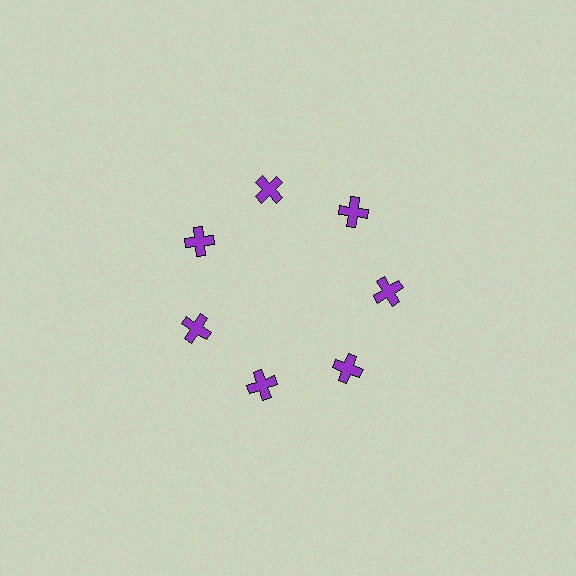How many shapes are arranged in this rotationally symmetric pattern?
There are 7 shapes, arranged in 7 groups of 1.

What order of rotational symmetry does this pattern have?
This pattern has 7-fold rotational symmetry.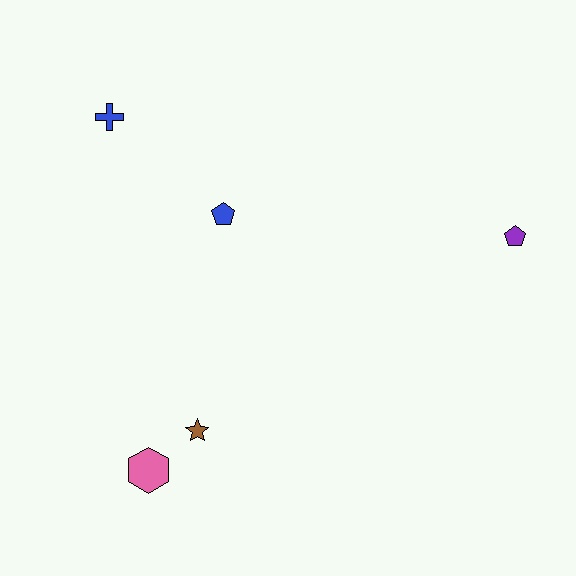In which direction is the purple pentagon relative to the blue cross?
The purple pentagon is to the right of the blue cross.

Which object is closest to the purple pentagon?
The blue pentagon is closest to the purple pentagon.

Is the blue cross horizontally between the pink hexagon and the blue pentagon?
No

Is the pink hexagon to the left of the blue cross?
No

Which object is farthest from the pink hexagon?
The purple pentagon is farthest from the pink hexagon.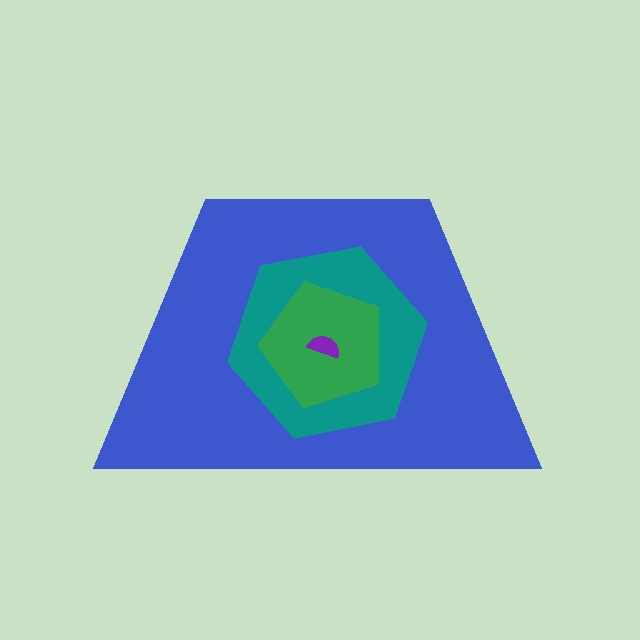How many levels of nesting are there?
4.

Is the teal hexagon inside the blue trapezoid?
Yes.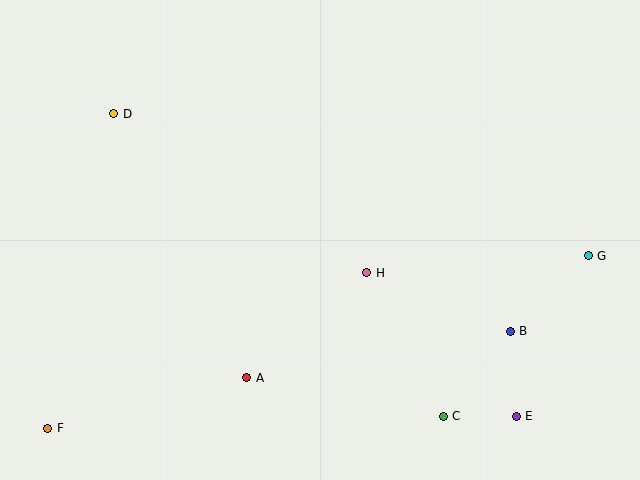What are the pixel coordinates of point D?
Point D is at (114, 114).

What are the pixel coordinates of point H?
Point H is at (367, 273).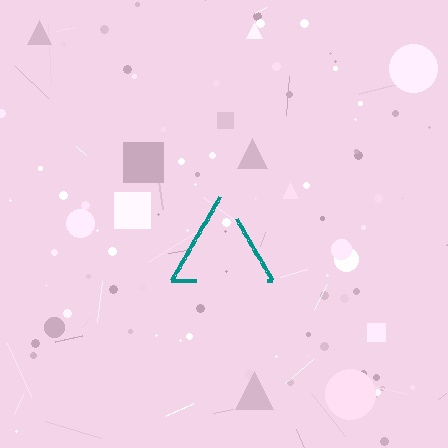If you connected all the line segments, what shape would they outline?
They would outline a triangle.